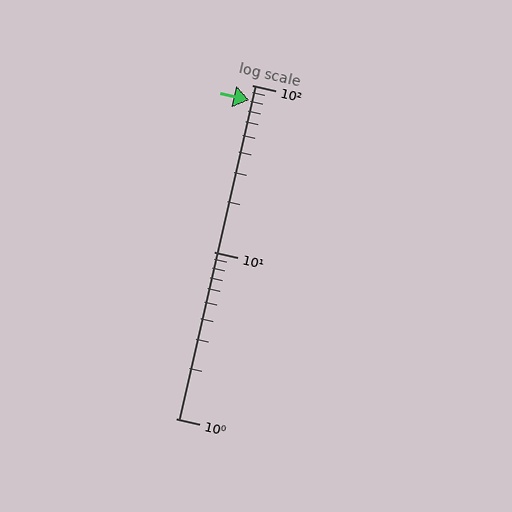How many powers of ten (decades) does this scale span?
The scale spans 2 decades, from 1 to 100.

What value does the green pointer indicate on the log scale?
The pointer indicates approximately 81.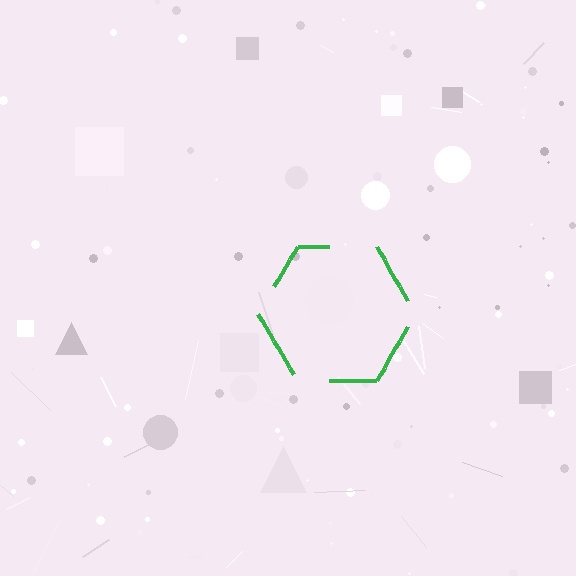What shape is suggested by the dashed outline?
The dashed outline suggests a hexagon.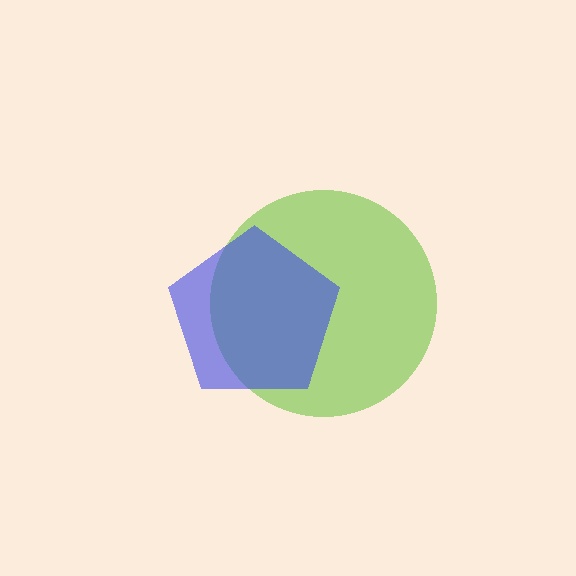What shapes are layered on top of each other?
The layered shapes are: a lime circle, a blue pentagon.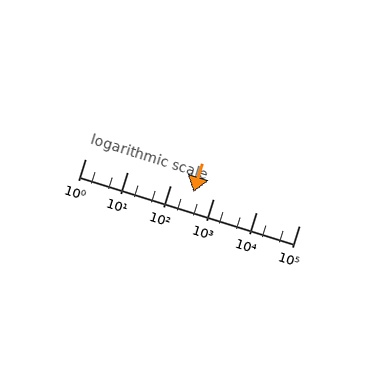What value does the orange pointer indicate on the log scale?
The pointer indicates approximately 340.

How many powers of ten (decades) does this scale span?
The scale spans 5 decades, from 1 to 100000.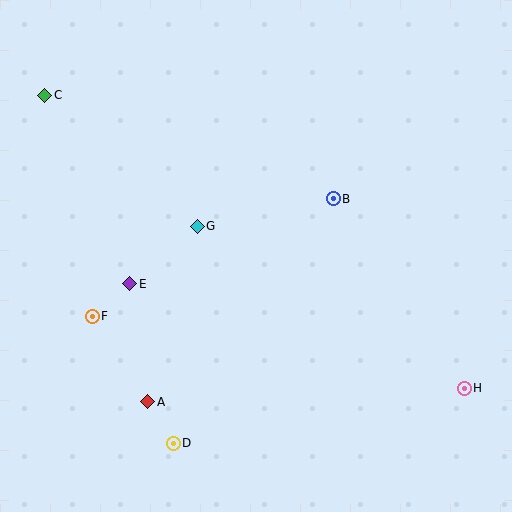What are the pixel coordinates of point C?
Point C is at (45, 95).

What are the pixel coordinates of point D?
Point D is at (173, 443).